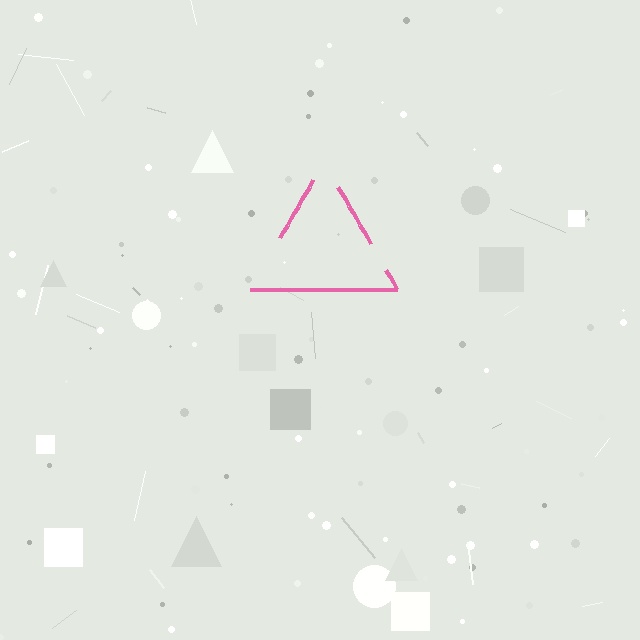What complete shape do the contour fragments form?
The contour fragments form a triangle.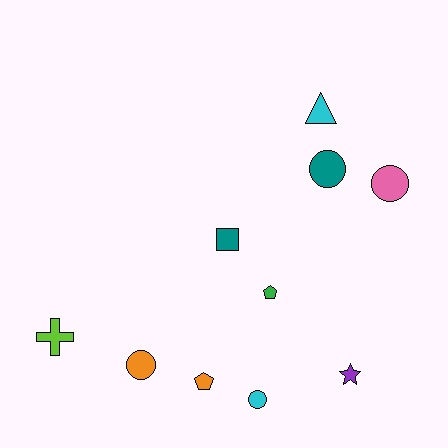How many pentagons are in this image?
There are 2 pentagons.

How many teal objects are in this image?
There are 2 teal objects.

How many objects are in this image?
There are 10 objects.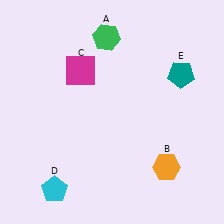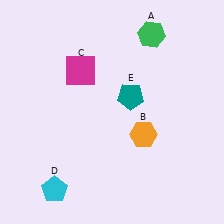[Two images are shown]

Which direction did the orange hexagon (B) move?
The orange hexagon (B) moved up.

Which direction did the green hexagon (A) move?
The green hexagon (A) moved right.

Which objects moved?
The objects that moved are: the green hexagon (A), the orange hexagon (B), the teal pentagon (E).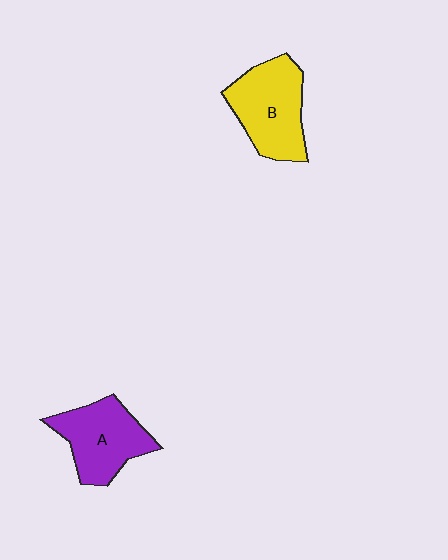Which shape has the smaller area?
Shape A (purple).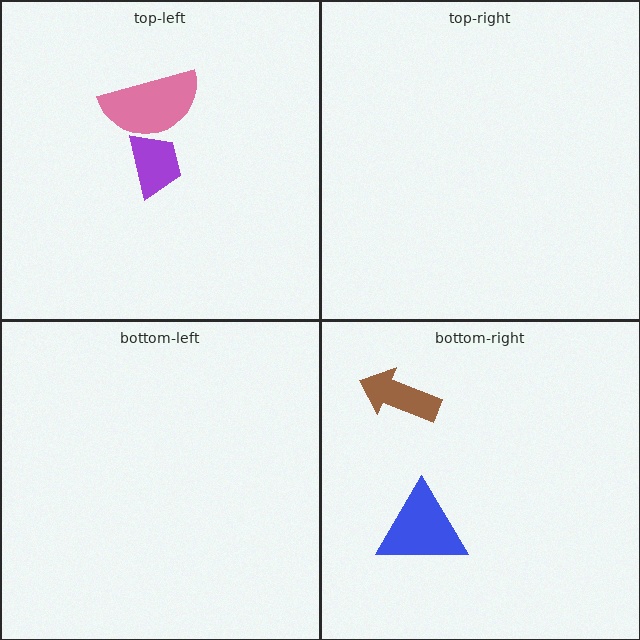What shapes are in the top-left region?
The pink semicircle, the purple trapezoid.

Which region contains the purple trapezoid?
The top-left region.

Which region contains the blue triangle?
The bottom-right region.